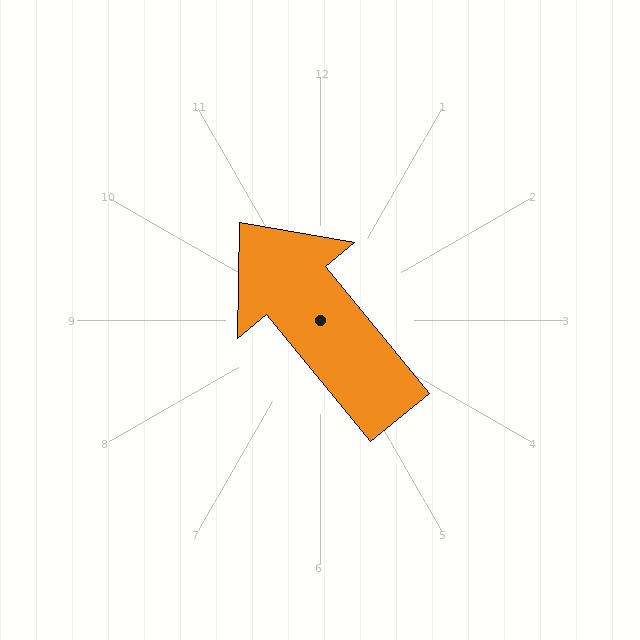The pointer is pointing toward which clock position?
Roughly 11 o'clock.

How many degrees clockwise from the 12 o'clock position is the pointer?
Approximately 321 degrees.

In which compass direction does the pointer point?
Northwest.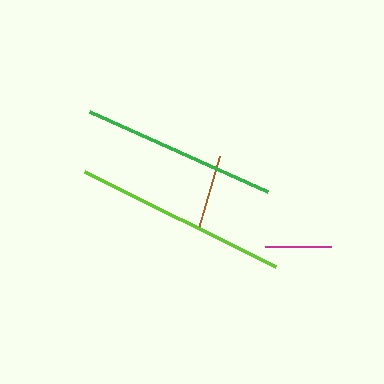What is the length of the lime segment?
The lime segment is approximately 214 pixels long.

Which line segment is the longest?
The lime line is the longest at approximately 214 pixels.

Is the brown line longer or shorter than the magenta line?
The brown line is longer than the magenta line.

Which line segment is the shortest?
The magenta line is the shortest at approximately 66 pixels.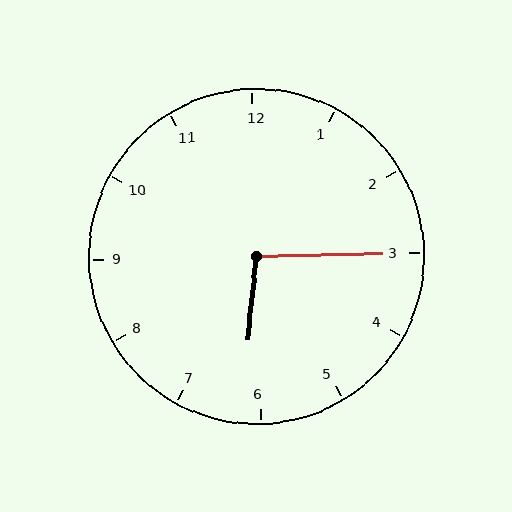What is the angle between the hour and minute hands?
Approximately 98 degrees.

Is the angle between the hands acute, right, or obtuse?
It is obtuse.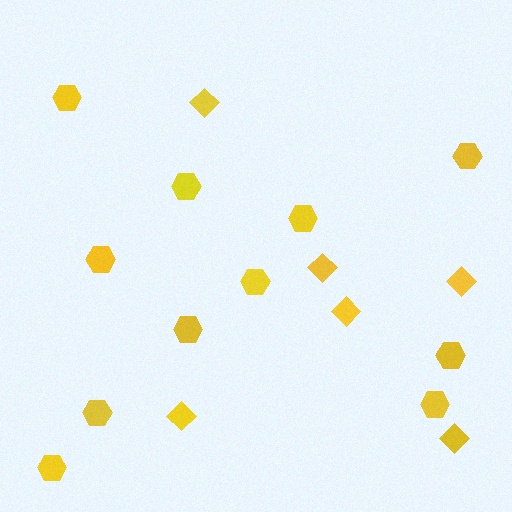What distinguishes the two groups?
There are 2 groups: one group of diamonds (6) and one group of hexagons (11).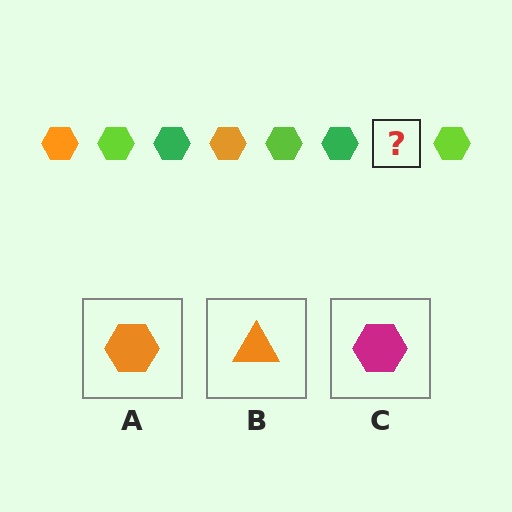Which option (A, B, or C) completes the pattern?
A.